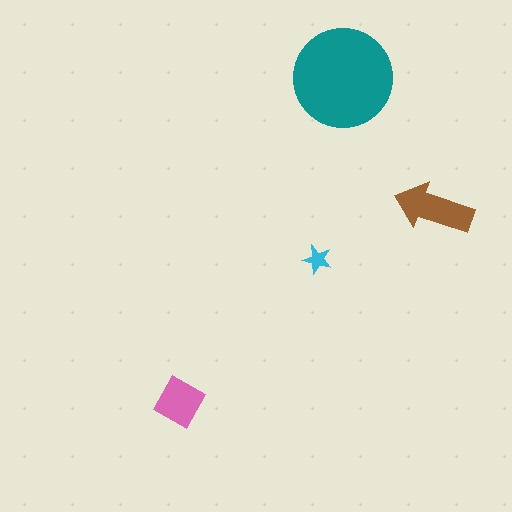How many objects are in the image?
There are 4 objects in the image.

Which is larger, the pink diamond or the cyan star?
The pink diamond.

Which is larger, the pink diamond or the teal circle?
The teal circle.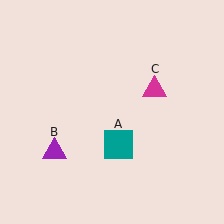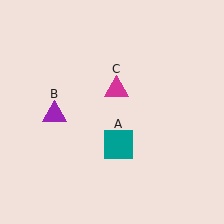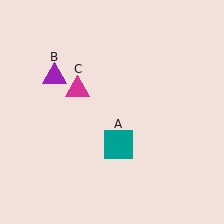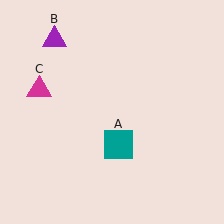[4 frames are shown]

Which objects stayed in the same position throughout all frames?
Teal square (object A) remained stationary.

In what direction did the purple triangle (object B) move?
The purple triangle (object B) moved up.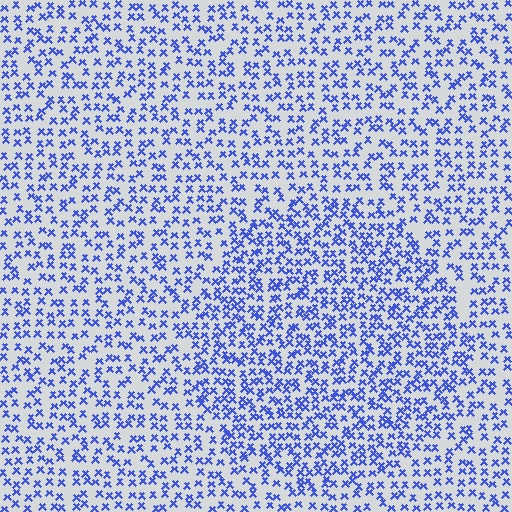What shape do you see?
I see a circle.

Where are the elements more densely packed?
The elements are more densely packed inside the circle boundary.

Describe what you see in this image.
The image contains small blue elements arranged at two different densities. A circle-shaped region is visible where the elements are more densely packed than the surrounding area.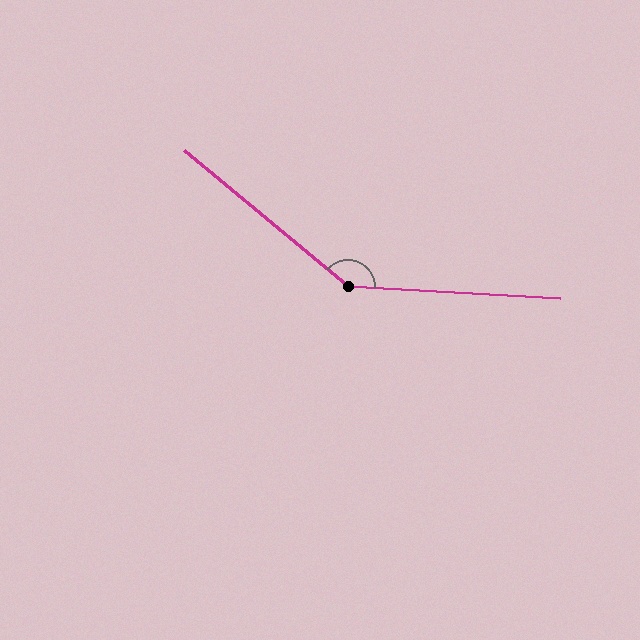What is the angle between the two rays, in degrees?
Approximately 143 degrees.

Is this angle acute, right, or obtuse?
It is obtuse.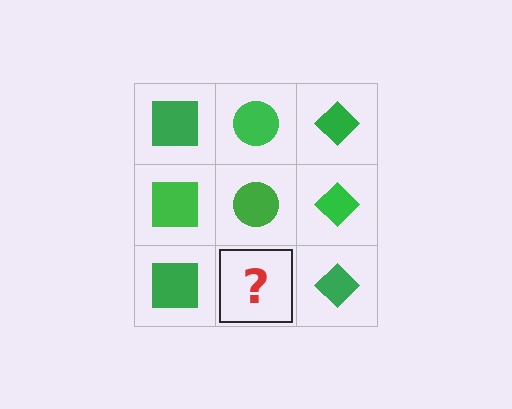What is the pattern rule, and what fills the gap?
The rule is that each column has a consistent shape. The gap should be filled with a green circle.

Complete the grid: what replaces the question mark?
The question mark should be replaced with a green circle.